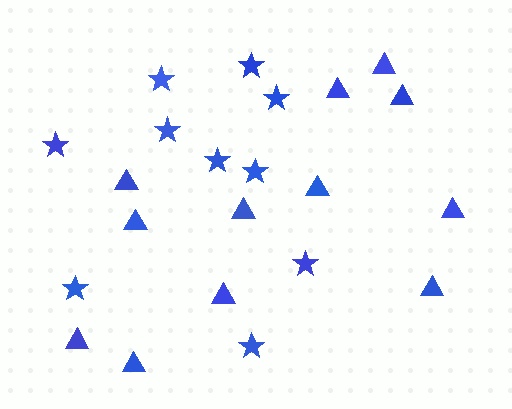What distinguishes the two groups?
There are 2 groups: one group of triangles (12) and one group of stars (10).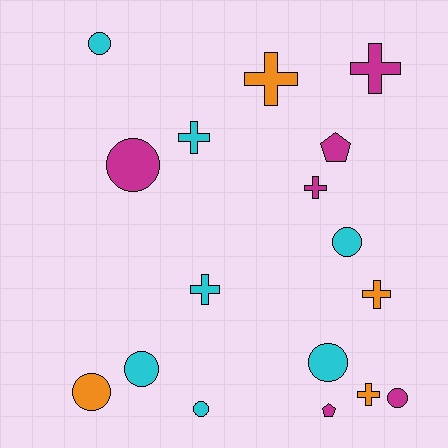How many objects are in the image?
There are 17 objects.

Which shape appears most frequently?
Circle, with 8 objects.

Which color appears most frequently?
Cyan, with 7 objects.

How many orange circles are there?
There is 1 orange circle.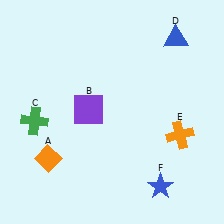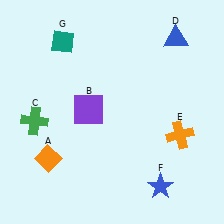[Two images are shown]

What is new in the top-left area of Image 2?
A teal diamond (G) was added in the top-left area of Image 2.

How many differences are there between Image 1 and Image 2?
There is 1 difference between the two images.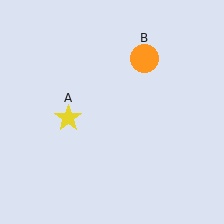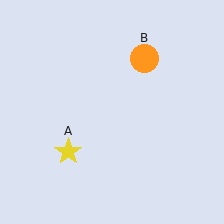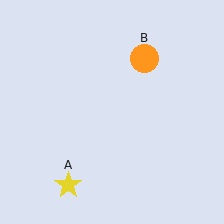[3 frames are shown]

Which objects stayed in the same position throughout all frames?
Orange circle (object B) remained stationary.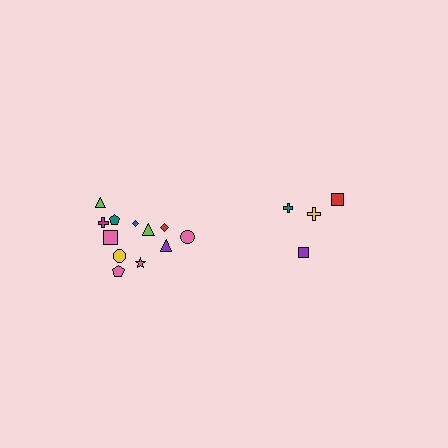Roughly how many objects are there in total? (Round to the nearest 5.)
Roughly 15 objects in total.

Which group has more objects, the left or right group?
The left group.